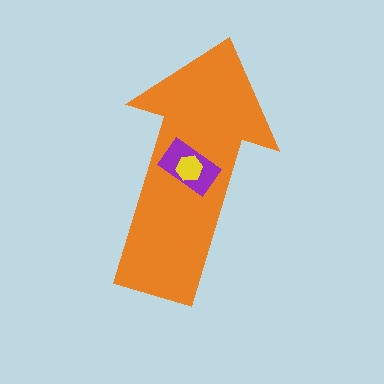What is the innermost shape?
The yellow hexagon.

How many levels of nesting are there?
3.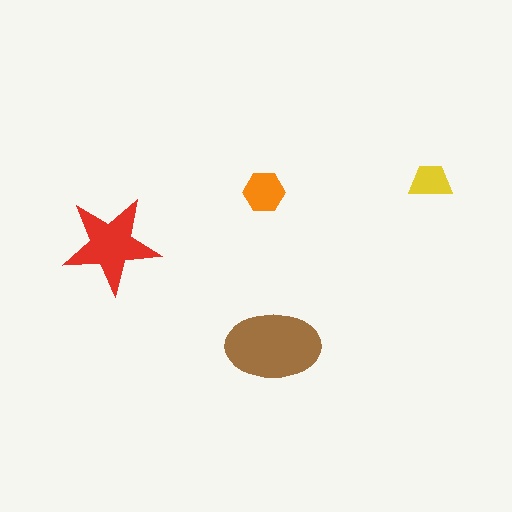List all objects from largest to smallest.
The brown ellipse, the red star, the orange hexagon, the yellow trapezoid.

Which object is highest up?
The yellow trapezoid is topmost.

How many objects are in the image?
There are 4 objects in the image.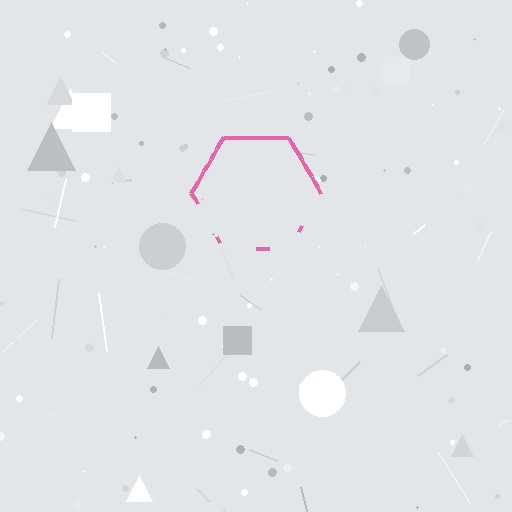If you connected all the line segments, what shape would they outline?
They would outline a hexagon.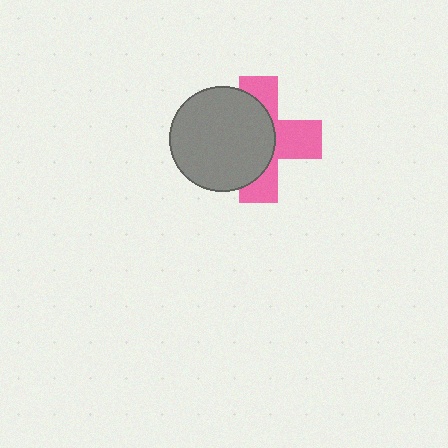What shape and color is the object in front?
The object in front is a gray circle.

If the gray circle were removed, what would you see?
You would see the complete pink cross.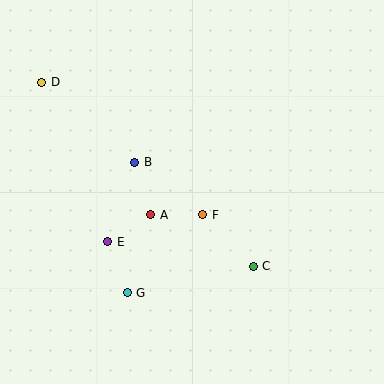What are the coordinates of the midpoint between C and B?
The midpoint between C and B is at (194, 214).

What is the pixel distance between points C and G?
The distance between C and G is 129 pixels.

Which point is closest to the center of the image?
Point F at (203, 215) is closest to the center.